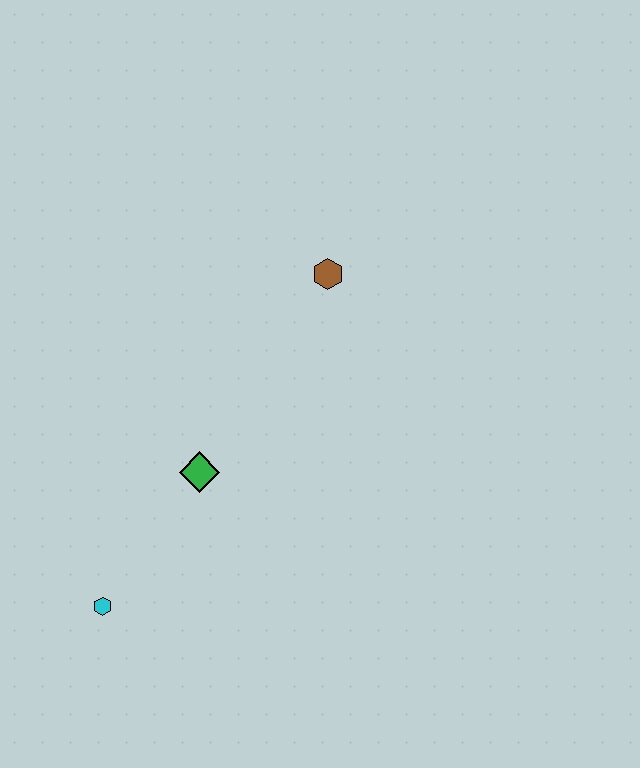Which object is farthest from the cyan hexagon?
The brown hexagon is farthest from the cyan hexagon.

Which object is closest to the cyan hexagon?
The green diamond is closest to the cyan hexagon.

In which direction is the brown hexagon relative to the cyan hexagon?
The brown hexagon is above the cyan hexagon.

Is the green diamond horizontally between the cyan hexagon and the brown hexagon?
Yes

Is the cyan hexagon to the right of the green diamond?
No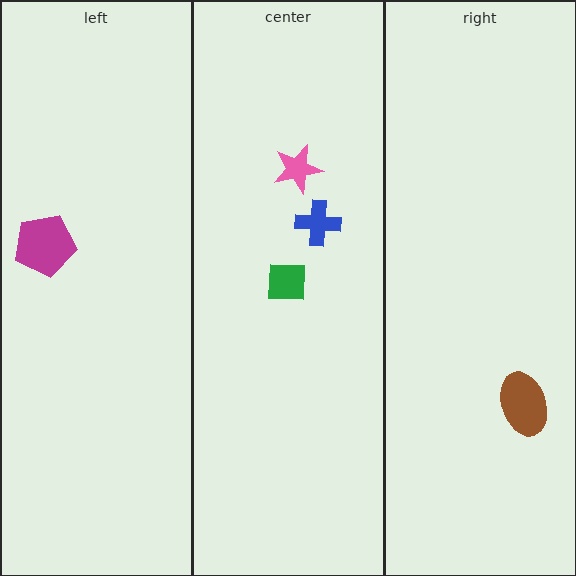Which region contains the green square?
The center region.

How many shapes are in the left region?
1.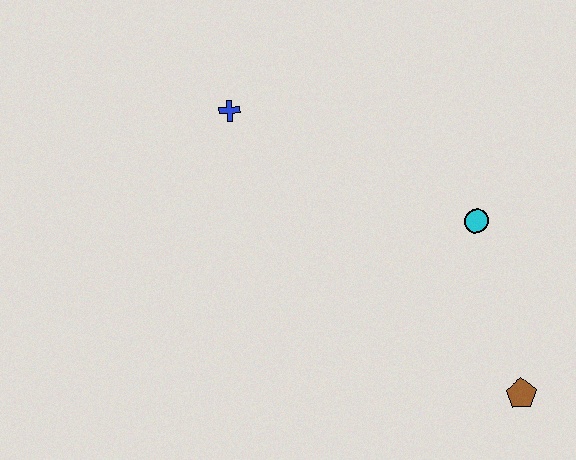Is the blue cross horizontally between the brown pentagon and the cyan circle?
No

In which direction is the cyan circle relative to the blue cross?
The cyan circle is to the right of the blue cross.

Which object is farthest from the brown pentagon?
The blue cross is farthest from the brown pentagon.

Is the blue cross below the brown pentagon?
No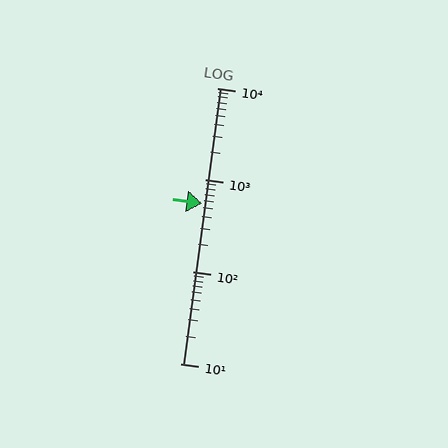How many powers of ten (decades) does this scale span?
The scale spans 3 decades, from 10 to 10000.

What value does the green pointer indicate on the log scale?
The pointer indicates approximately 550.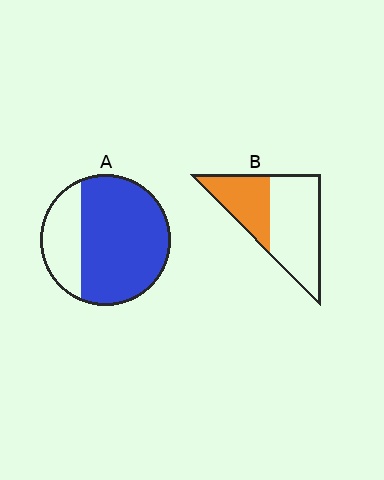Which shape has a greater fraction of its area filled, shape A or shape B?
Shape A.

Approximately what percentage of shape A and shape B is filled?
A is approximately 75% and B is approximately 35%.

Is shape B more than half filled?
No.